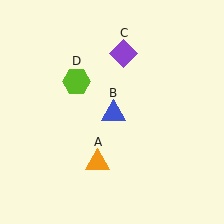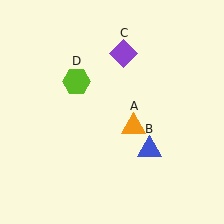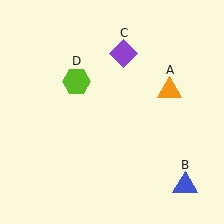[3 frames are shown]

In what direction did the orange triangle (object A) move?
The orange triangle (object A) moved up and to the right.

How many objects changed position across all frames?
2 objects changed position: orange triangle (object A), blue triangle (object B).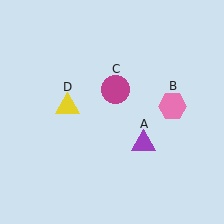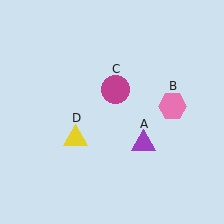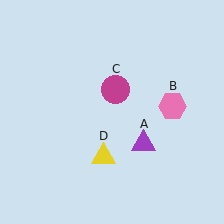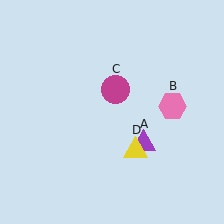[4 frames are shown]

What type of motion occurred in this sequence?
The yellow triangle (object D) rotated counterclockwise around the center of the scene.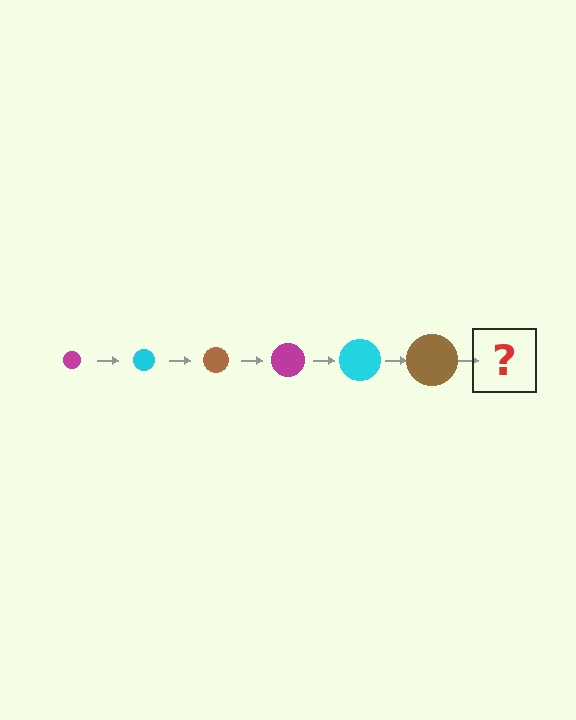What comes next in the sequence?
The next element should be a magenta circle, larger than the previous one.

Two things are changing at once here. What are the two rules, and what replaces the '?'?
The two rules are that the circle grows larger each step and the color cycles through magenta, cyan, and brown. The '?' should be a magenta circle, larger than the previous one.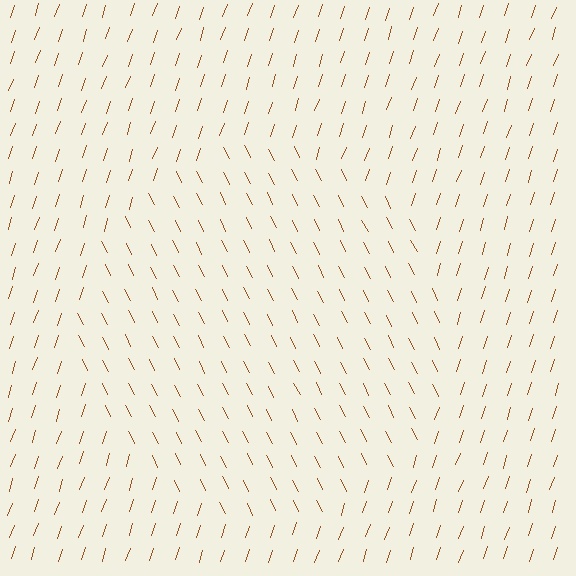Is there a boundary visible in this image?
Yes, there is a texture boundary formed by a change in line orientation.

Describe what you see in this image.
The image is filled with small brown line segments. A circle region in the image has lines oriented differently from the surrounding lines, creating a visible texture boundary.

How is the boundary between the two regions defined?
The boundary is defined purely by a change in line orientation (approximately 45 degrees difference). All lines are the same color and thickness.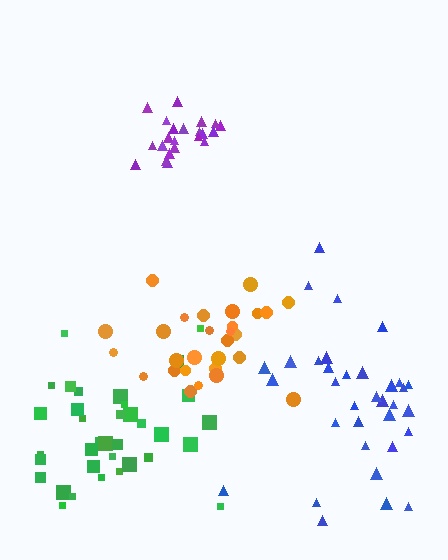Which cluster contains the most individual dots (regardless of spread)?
Green (35).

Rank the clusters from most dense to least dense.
purple, green, orange, blue.